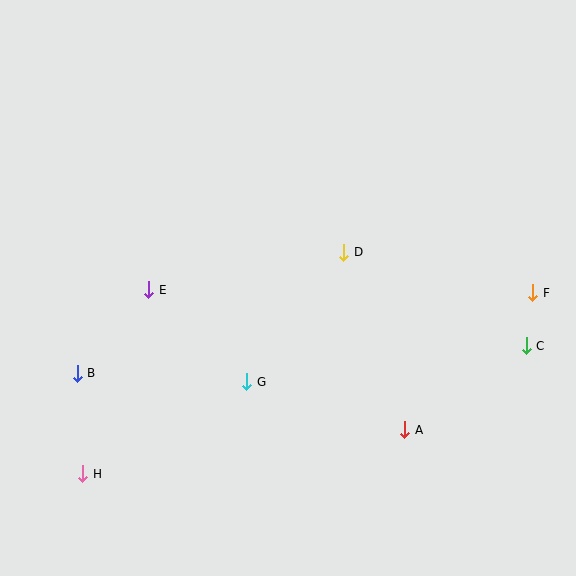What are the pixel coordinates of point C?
Point C is at (526, 346).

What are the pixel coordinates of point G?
Point G is at (247, 382).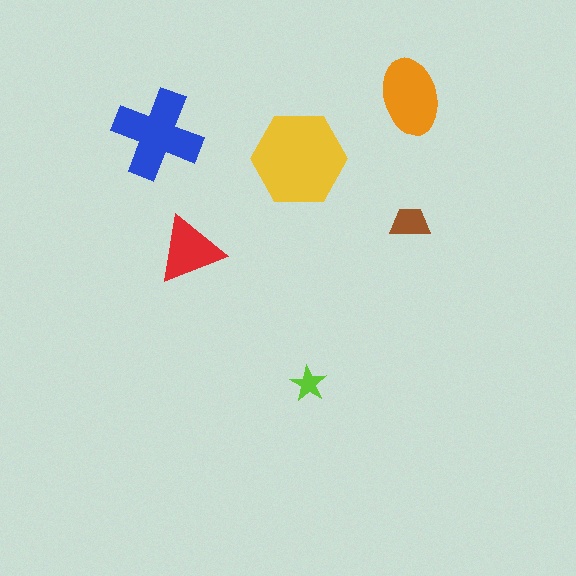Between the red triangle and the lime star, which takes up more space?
The red triangle.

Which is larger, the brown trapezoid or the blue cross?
The blue cross.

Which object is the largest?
The yellow hexagon.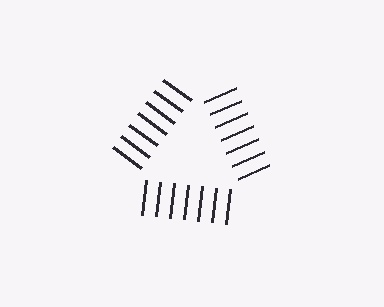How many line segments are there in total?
21 — 7 along each of the 3 edges.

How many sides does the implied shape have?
3 sides — the line-ends trace a triangle.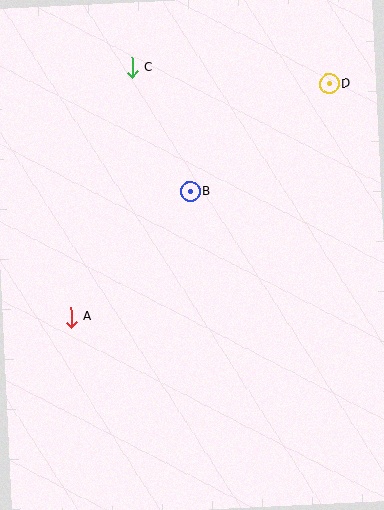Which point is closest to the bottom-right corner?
Point A is closest to the bottom-right corner.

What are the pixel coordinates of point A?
Point A is at (71, 317).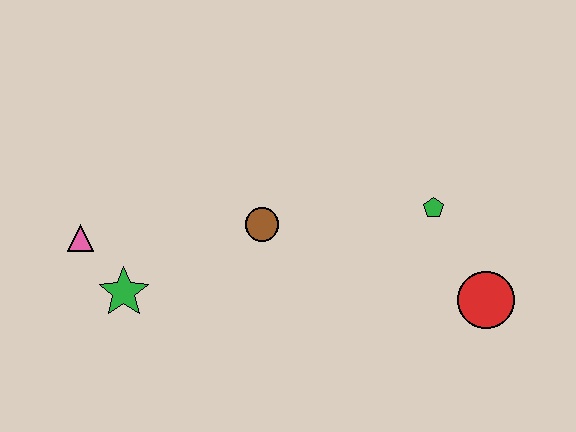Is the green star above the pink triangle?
No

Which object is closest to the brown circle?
The green star is closest to the brown circle.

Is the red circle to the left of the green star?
No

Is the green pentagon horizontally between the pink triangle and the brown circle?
No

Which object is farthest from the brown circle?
The red circle is farthest from the brown circle.